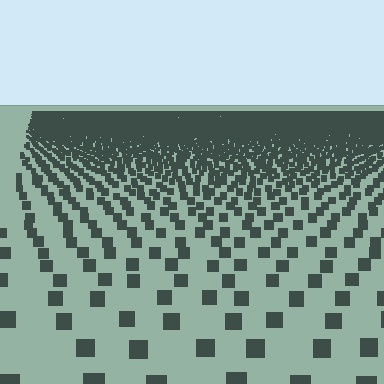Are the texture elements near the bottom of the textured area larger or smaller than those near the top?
Larger. Near the bottom, elements are closer to the viewer and appear at a bigger on-screen size.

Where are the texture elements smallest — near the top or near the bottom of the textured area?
Near the top.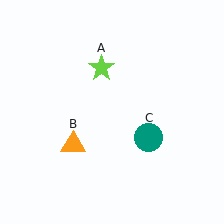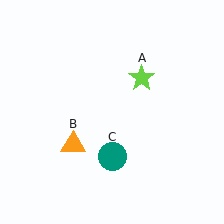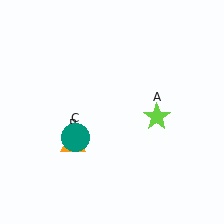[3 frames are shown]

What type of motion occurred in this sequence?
The lime star (object A), teal circle (object C) rotated clockwise around the center of the scene.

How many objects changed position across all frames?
2 objects changed position: lime star (object A), teal circle (object C).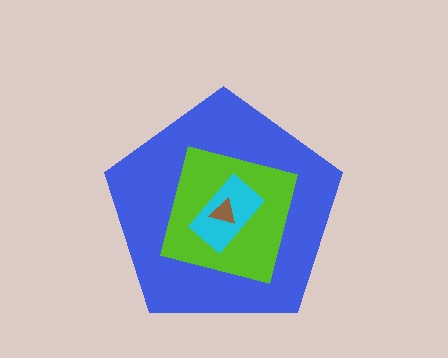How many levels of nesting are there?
4.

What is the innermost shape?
The brown triangle.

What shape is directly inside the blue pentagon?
The lime square.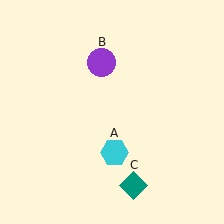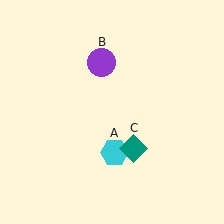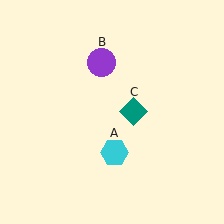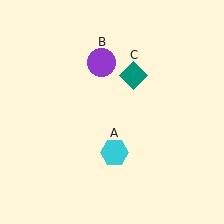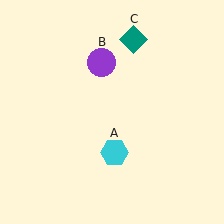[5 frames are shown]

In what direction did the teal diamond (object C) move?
The teal diamond (object C) moved up.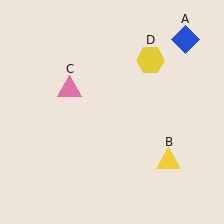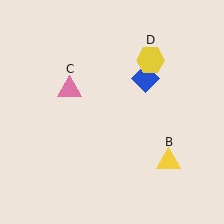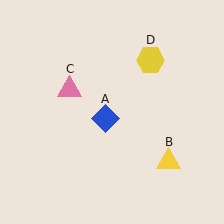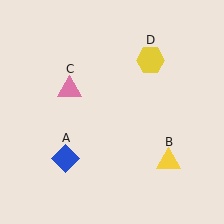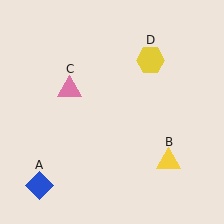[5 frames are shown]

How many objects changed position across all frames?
1 object changed position: blue diamond (object A).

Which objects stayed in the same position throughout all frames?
Yellow triangle (object B) and pink triangle (object C) and yellow hexagon (object D) remained stationary.